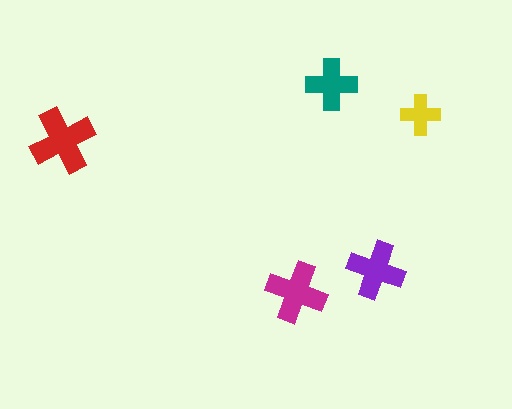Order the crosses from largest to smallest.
the red one, the magenta one, the purple one, the teal one, the yellow one.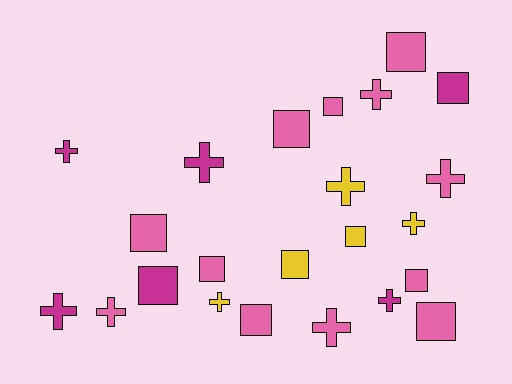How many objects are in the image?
There are 23 objects.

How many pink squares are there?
There are 8 pink squares.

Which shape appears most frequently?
Square, with 12 objects.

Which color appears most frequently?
Pink, with 12 objects.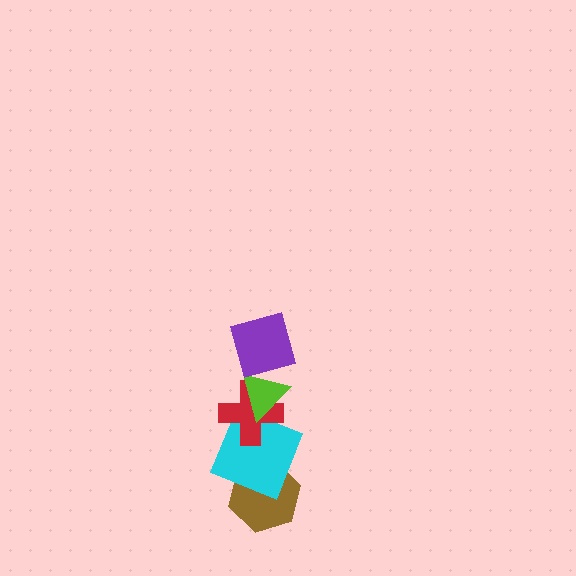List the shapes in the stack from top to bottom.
From top to bottom: the purple square, the lime triangle, the red cross, the cyan square, the brown hexagon.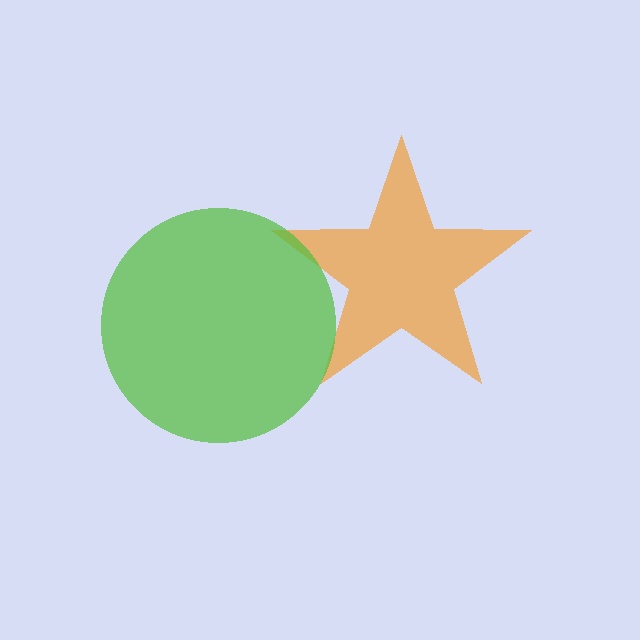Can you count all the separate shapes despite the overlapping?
Yes, there are 2 separate shapes.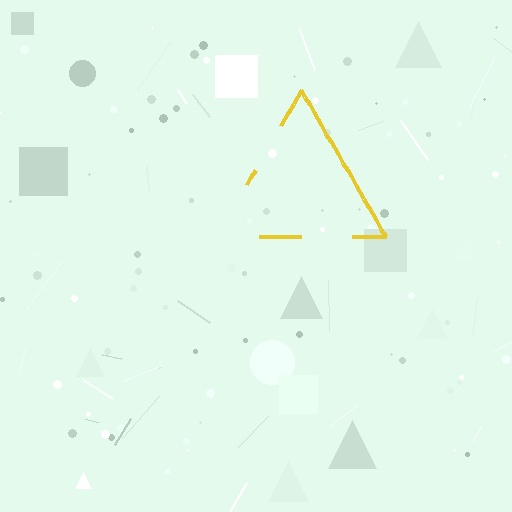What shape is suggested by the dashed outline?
The dashed outline suggests a triangle.